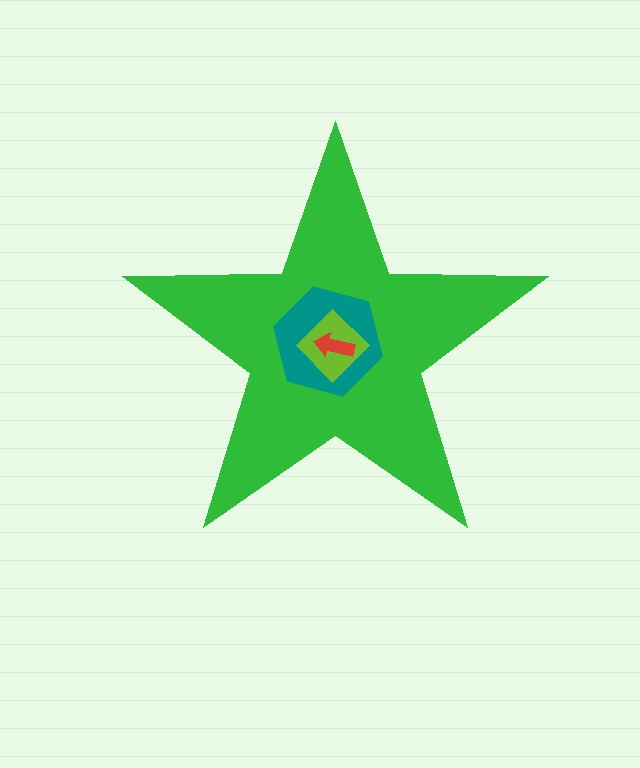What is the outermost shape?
The green star.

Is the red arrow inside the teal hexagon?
Yes.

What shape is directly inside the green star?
The teal hexagon.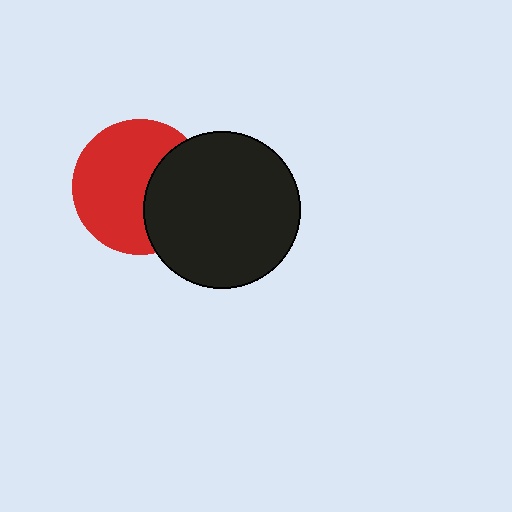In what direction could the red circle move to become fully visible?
The red circle could move left. That would shift it out from behind the black circle entirely.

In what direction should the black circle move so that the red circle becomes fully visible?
The black circle should move right. That is the shortest direction to clear the overlap and leave the red circle fully visible.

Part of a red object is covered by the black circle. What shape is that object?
It is a circle.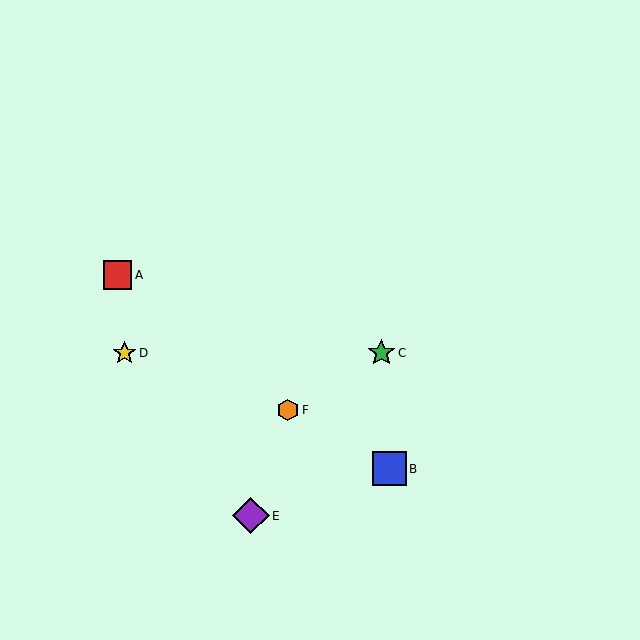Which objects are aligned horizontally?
Objects C, D are aligned horizontally.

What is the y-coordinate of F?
Object F is at y≈410.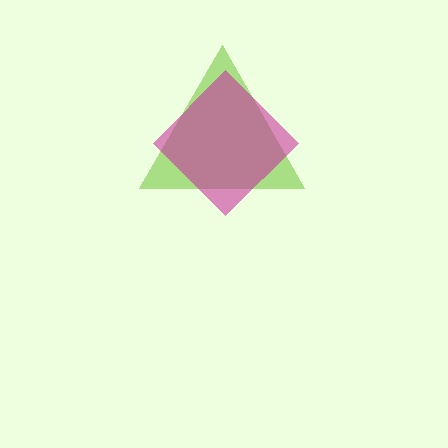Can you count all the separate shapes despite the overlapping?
Yes, there are 2 separate shapes.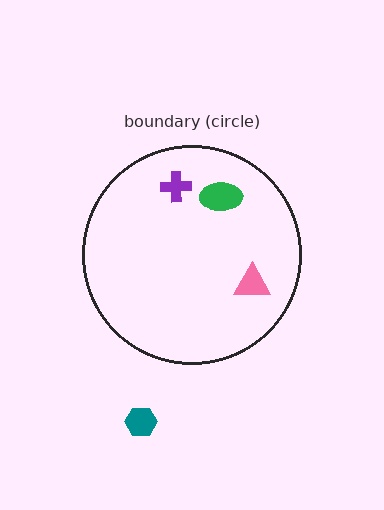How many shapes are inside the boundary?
3 inside, 1 outside.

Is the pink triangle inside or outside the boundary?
Inside.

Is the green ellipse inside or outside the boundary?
Inside.